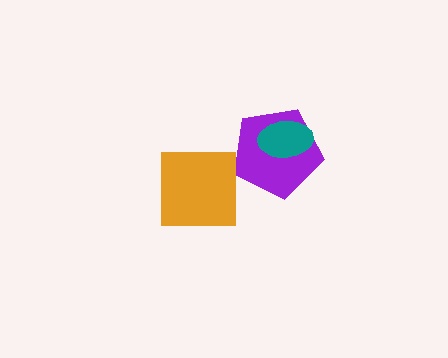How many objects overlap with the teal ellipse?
1 object overlaps with the teal ellipse.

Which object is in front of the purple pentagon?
The teal ellipse is in front of the purple pentagon.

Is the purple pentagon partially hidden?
Yes, it is partially covered by another shape.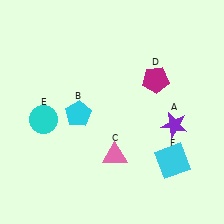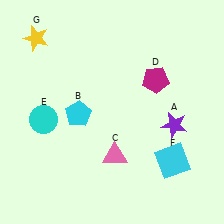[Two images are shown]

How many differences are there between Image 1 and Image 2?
There is 1 difference between the two images.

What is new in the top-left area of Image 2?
A yellow star (G) was added in the top-left area of Image 2.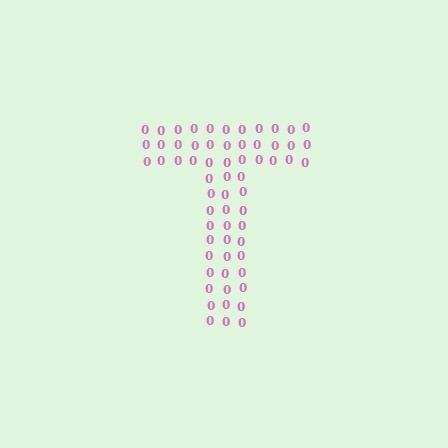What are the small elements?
The small elements are digit 0's.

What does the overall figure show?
The overall figure shows the letter T.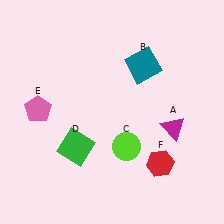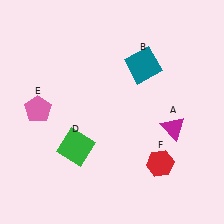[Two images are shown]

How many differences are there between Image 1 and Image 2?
There is 1 difference between the two images.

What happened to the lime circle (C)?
The lime circle (C) was removed in Image 2. It was in the bottom-right area of Image 1.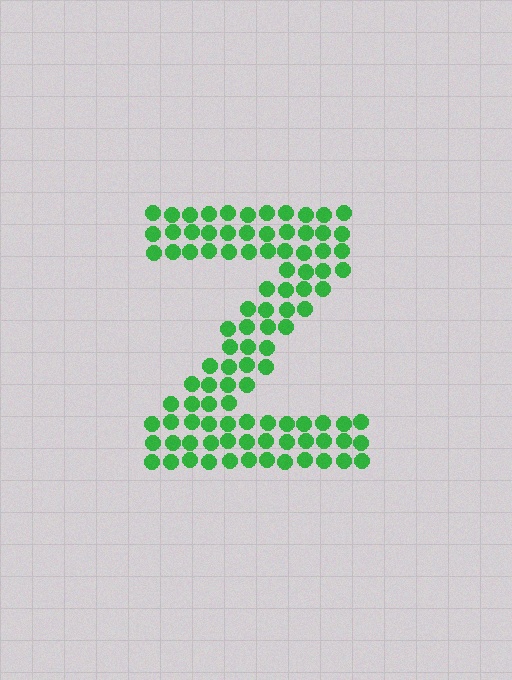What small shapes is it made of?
It is made of small circles.